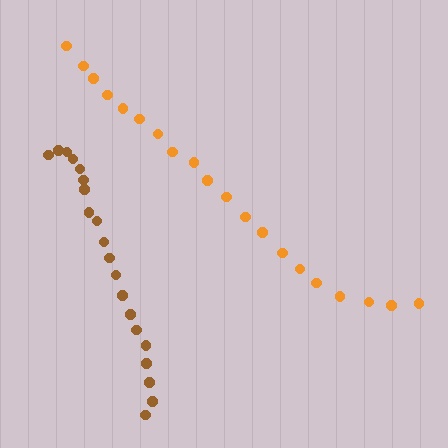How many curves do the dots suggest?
There are 2 distinct paths.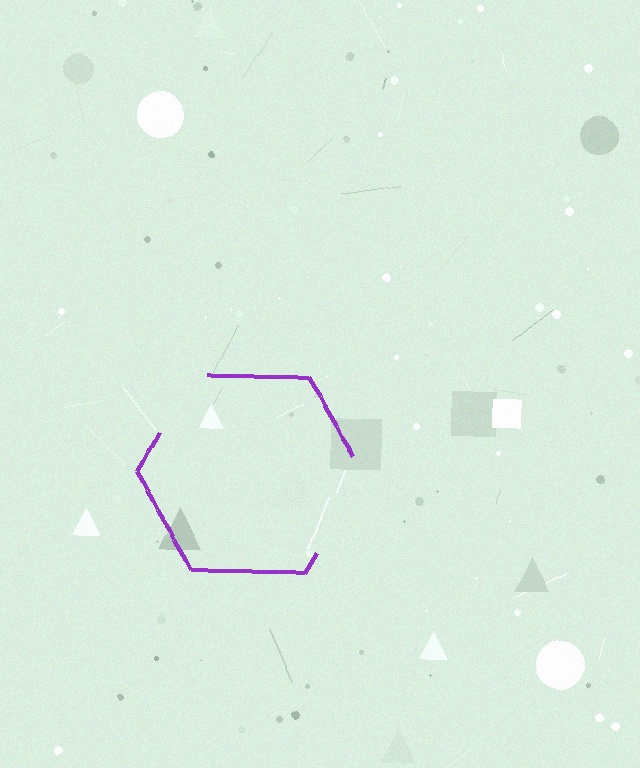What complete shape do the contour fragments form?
The contour fragments form a hexagon.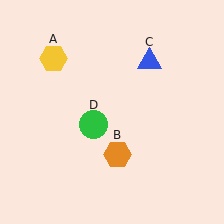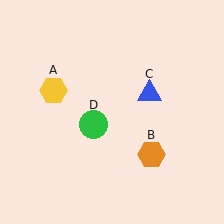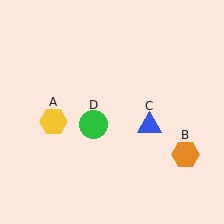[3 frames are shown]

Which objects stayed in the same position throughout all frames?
Green circle (object D) remained stationary.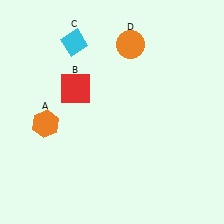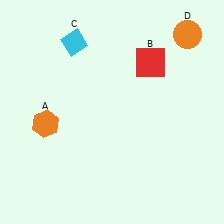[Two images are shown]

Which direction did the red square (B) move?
The red square (B) moved right.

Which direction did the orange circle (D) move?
The orange circle (D) moved right.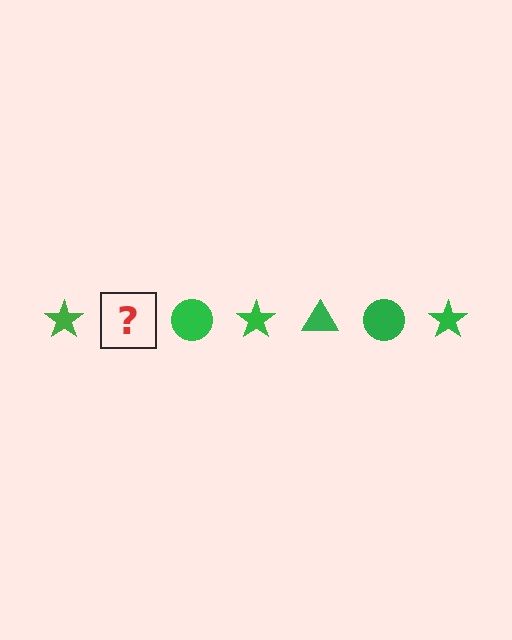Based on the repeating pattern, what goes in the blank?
The blank should be a green triangle.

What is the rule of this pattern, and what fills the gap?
The rule is that the pattern cycles through star, triangle, circle shapes in green. The gap should be filled with a green triangle.